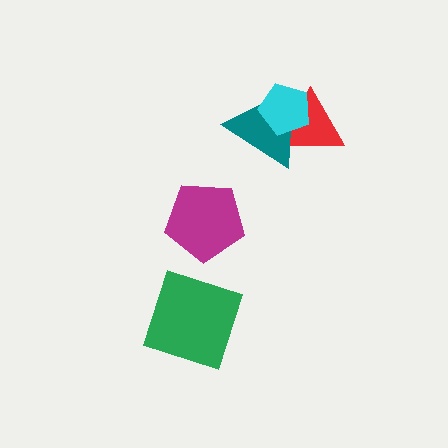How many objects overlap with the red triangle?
2 objects overlap with the red triangle.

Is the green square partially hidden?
No, no other shape covers it.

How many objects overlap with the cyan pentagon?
2 objects overlap with the cyan pentagon.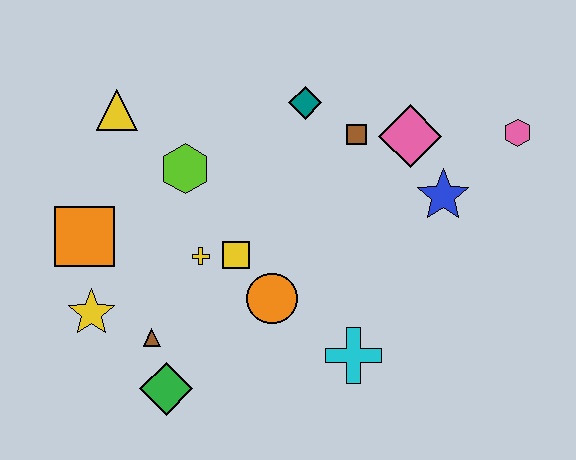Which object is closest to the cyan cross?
The orange circle is closest to the cyan cross.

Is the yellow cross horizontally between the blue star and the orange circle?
No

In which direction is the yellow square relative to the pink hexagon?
The yellow square is to the left of the pink hexagon.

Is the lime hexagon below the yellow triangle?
Yes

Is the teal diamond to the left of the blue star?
Yes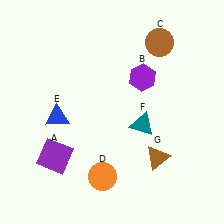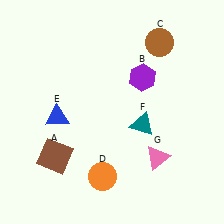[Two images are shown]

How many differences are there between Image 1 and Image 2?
There are 2 differences between the two images.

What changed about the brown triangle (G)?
In Image 1, G is brown. In Image 2, it changed to pink.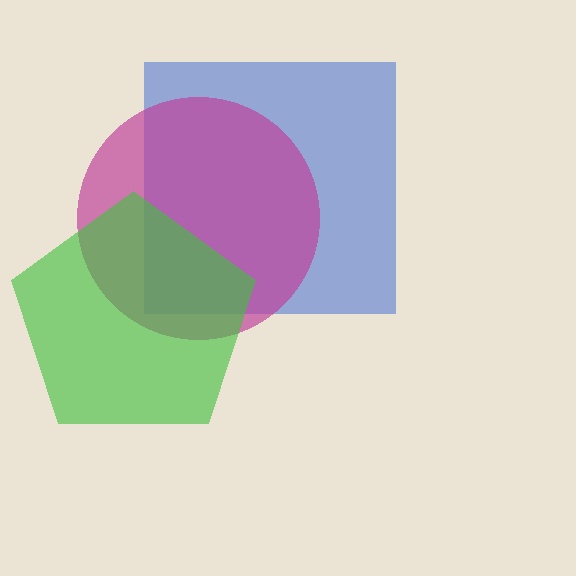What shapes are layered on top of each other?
The layered shapes are: a blue square, a magenta circle, a green pentagon.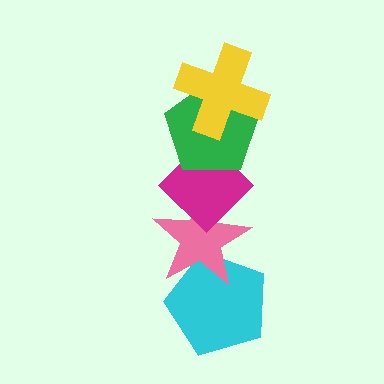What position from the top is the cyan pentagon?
The cyan pentagon is 5th from the top.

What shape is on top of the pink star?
The magenta diamond is on top of the pink star.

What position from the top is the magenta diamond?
The magenta diamond is 3rd from the top.